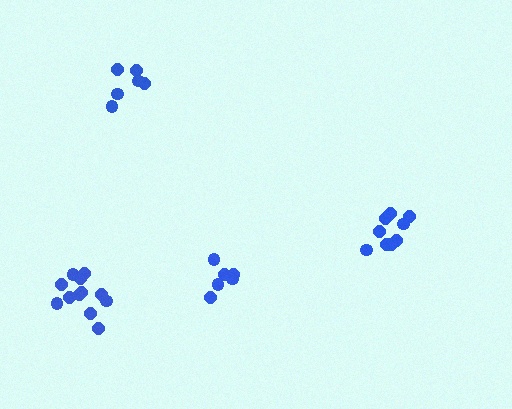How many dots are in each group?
Group 1: 6 dots, Group 2: 6 dots, Group 3: 12 dots, Group 4: 9 dots (33 total).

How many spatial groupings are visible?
There are 4 spatial groupings.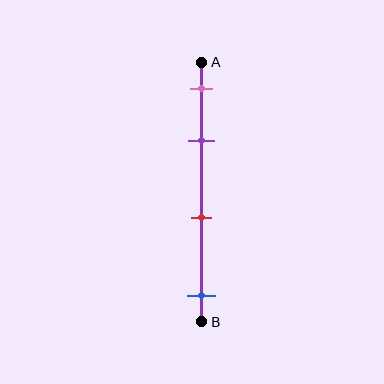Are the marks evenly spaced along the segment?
No, the marks are not evenly spaced.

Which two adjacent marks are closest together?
The pink and purple marks are the closest adjacent pair.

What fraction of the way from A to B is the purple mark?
The purple mark is approximately 30% (0.3) of the way from A to B.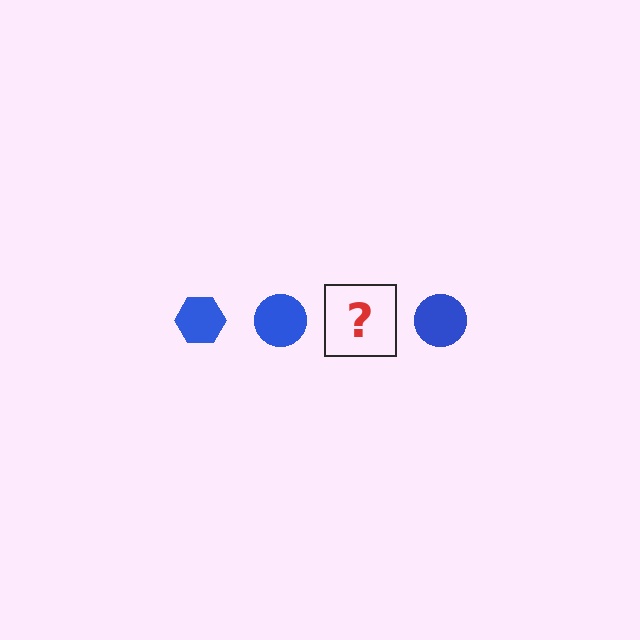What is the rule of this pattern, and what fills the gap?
The rule is that the pattern cycles through hexagon, circle shapes in blue. The gap should be filled with a blue hexagon.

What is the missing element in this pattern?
The missing element is a blue hexagon.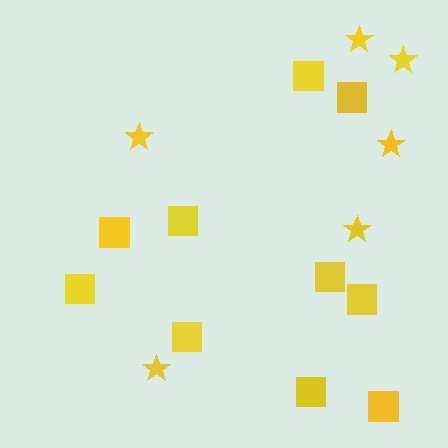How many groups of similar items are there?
There are 2 groups: one group of squares (10) and one group of stars (6).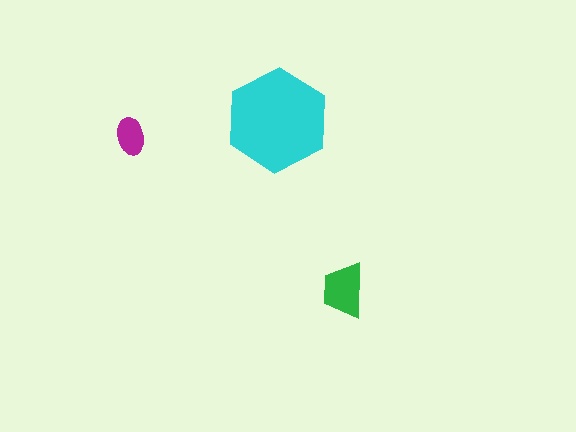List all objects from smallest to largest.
The magenta ellipse, the green trapezoid, the cyan hexagon.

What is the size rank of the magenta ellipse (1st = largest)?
3rd.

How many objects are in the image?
There are 3 objects in the image.